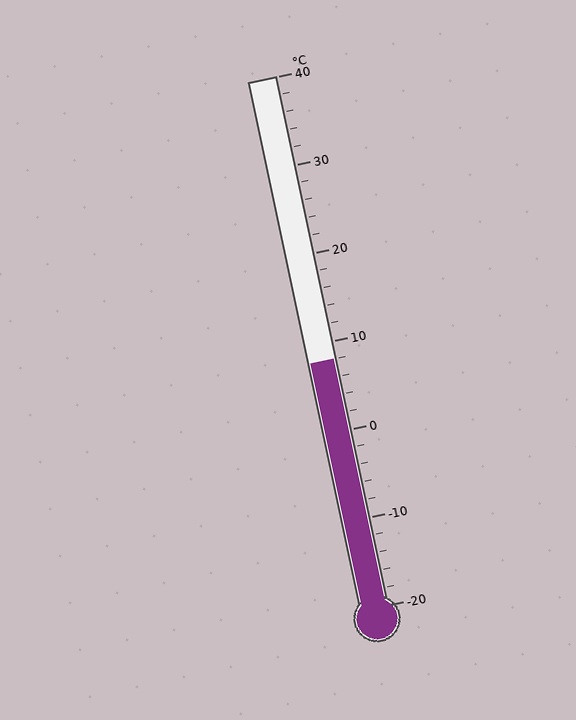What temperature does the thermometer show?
The thermometer shows approximately 8°C.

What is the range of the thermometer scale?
The thermometer scale ranges from -20°C to 40°C.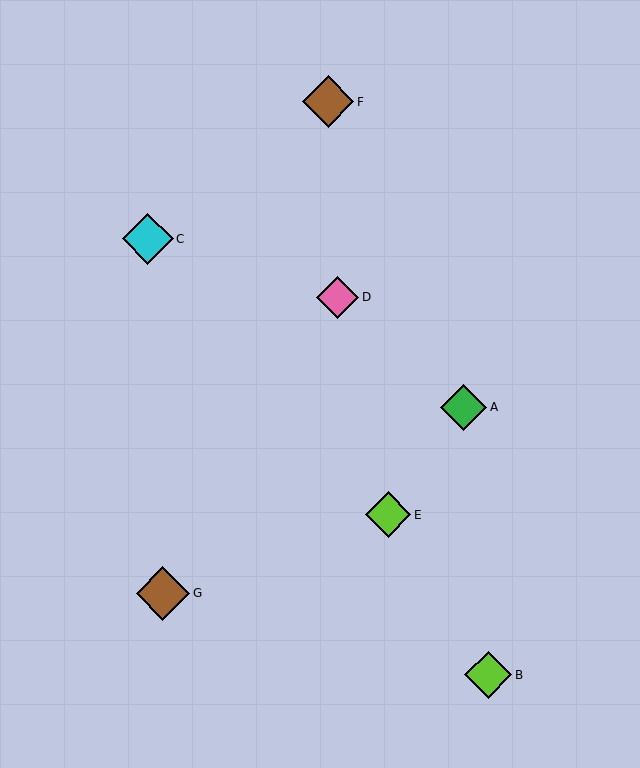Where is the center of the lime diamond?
The center of the lime diamond is at (488, 675).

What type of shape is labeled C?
Shape C is a cyan diamond.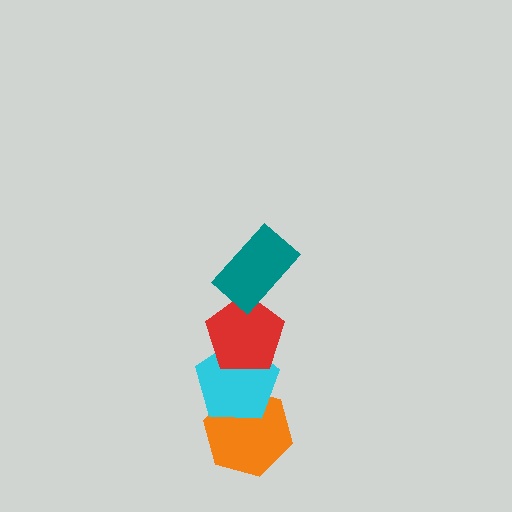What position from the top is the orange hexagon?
The orange hexagon is 4th from the top.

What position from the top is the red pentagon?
The red pentagon is 2nd from the top.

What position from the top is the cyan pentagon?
The cyan pentagon is 3rd from the top.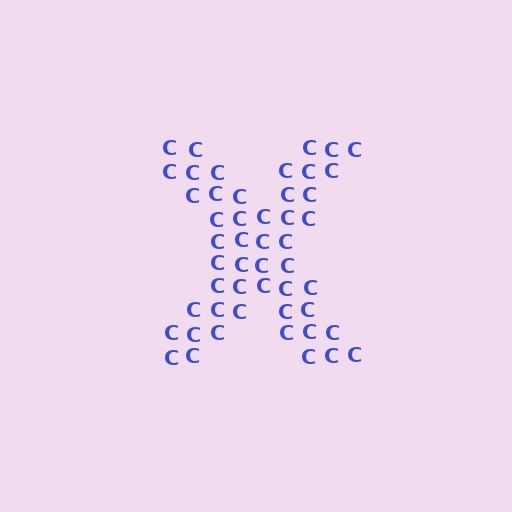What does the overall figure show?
The overall figure shows the letter X.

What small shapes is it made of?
It is made of small letter C's.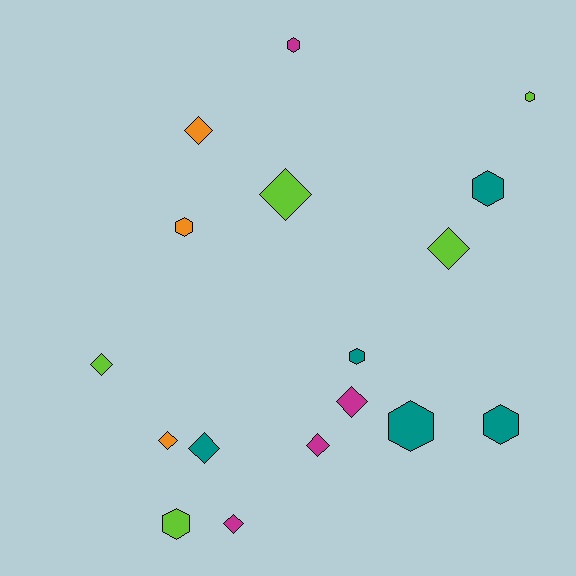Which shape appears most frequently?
Diamond, with 9 objects.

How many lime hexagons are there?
There are 2 lime hexagons.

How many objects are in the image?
There are 17 objects.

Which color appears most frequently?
Teal, with 5 objects.